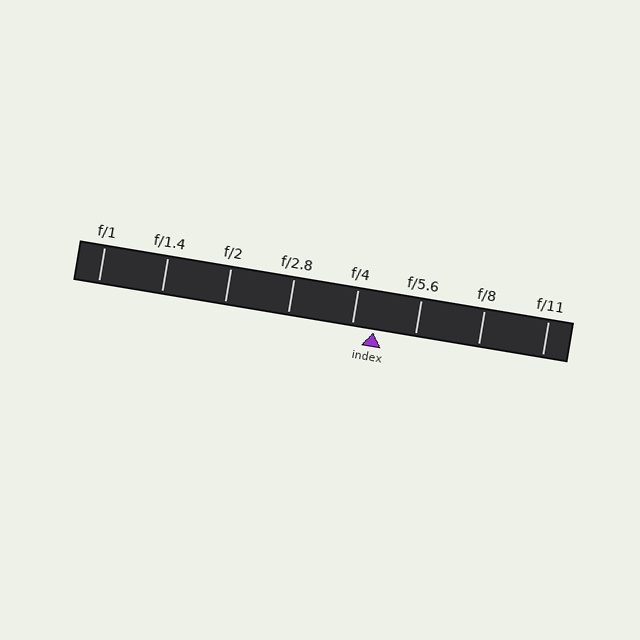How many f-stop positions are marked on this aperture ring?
There are 8 f-stop positions marked.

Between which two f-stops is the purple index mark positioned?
The index mark is between f/4 and f/5.6.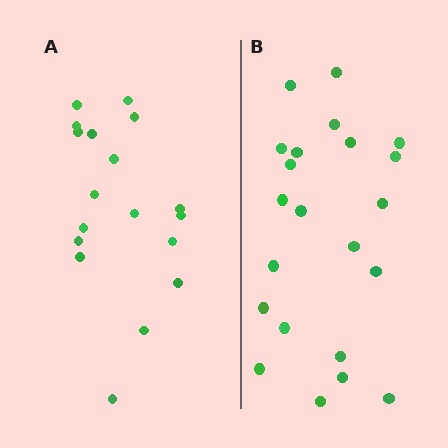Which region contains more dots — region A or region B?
Region B (the right region) has more dots.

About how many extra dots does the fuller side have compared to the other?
Region B has about 4 more dots than region A.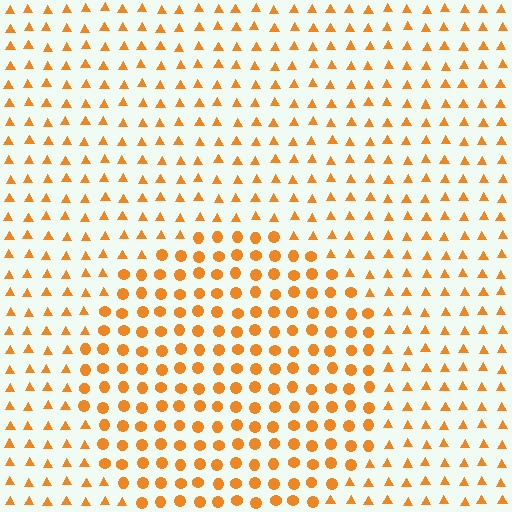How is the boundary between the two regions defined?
The boundary is defined by a change in element shape: circles inside vs. triangles outside. All elements share the same color and spacing.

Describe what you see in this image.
The image is filled with small orange elements arranged in a uniform grid. A circle-shaped region contains circles, while the surrounding area contains triangles. The boundary is defined purely by the change in element shape.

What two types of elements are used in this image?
The image uses circles inside the circle region and triangles outside it.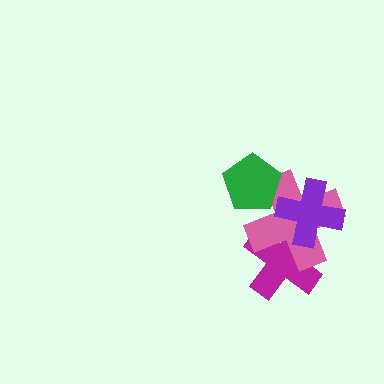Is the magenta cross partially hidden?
Yes, it is partially covered by another shape.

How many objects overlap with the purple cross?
2 objects overlap with the purple cross.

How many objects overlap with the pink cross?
3 objects overlap with the pink cross.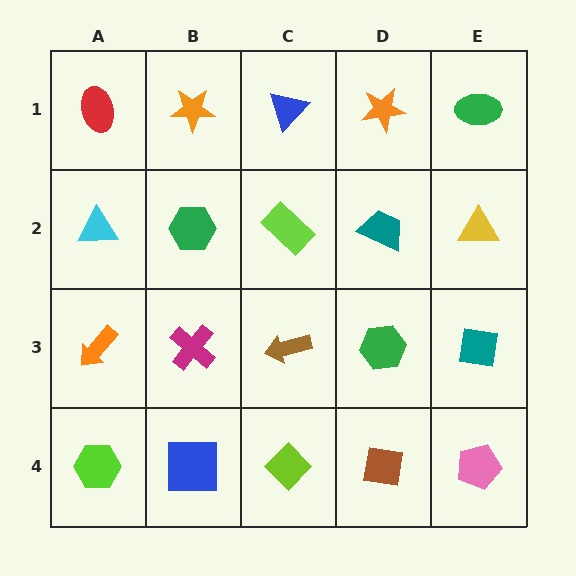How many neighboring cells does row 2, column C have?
4.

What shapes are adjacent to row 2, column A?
A red ellipse (row 1, column A), an orange arrow (row 3, column A), a green hexagon (row 2, column B).